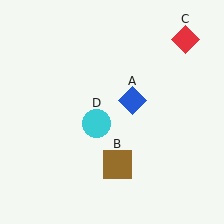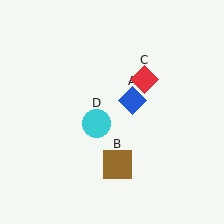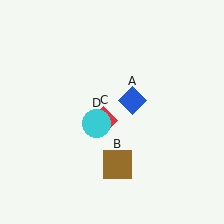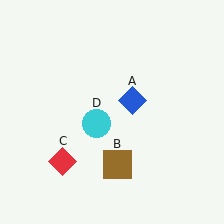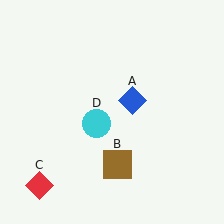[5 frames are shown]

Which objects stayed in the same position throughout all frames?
Blue diamond (object A) and brown square (object B) and cyan circle (object D) remained stationary.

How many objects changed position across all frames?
1 object changed position: red diamond (object C).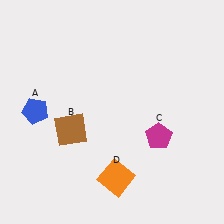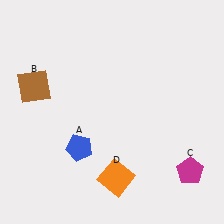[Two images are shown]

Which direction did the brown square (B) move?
The brown square (B) moved up.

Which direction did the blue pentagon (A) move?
The blue pentagon (A) moved right.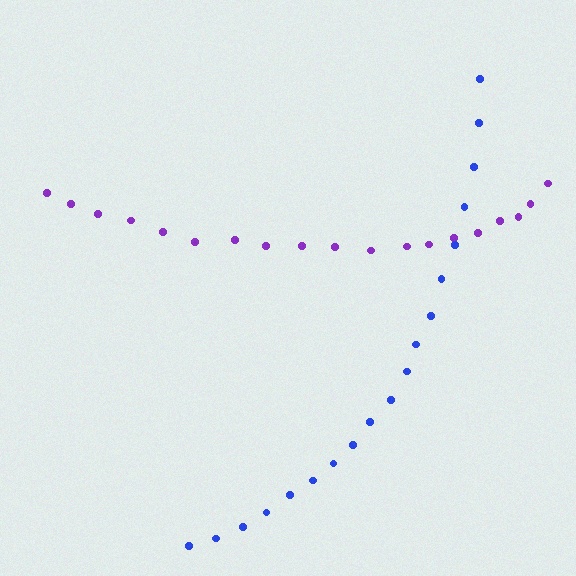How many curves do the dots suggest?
There are 2 distinct paths.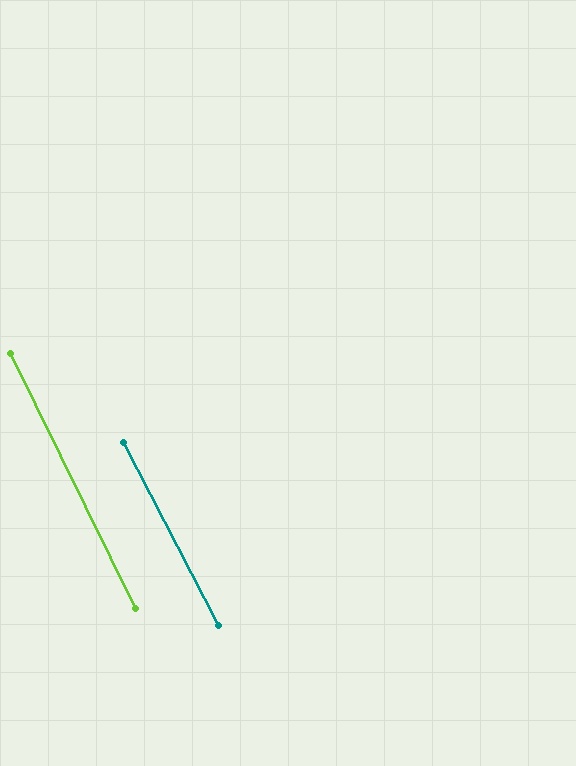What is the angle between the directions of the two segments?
Approximately 1 degree.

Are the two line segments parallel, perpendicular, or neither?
Parallel — their directions differ by only 1.2°.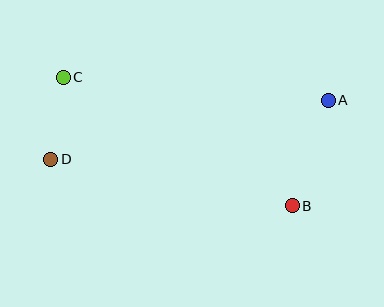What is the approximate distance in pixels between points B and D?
The distance between B and D is approximately 246 pixels.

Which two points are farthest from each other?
Points A and D are farthest from each other.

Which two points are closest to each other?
Points C and D are closest to each other.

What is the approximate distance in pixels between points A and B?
The distance between A and B is approximately 112 pixels.